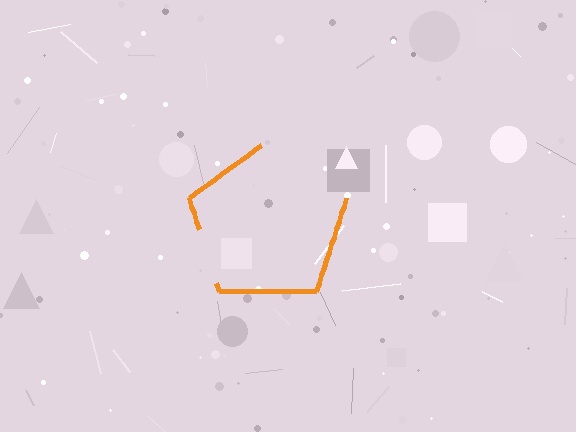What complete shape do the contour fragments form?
The contour fragments form a pentagon.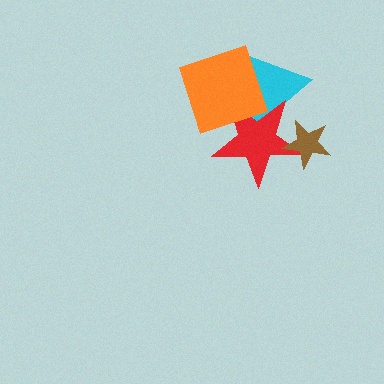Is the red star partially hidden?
Yes, it is partially covered by another shape.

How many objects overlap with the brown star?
1 object overlaps with the brown star.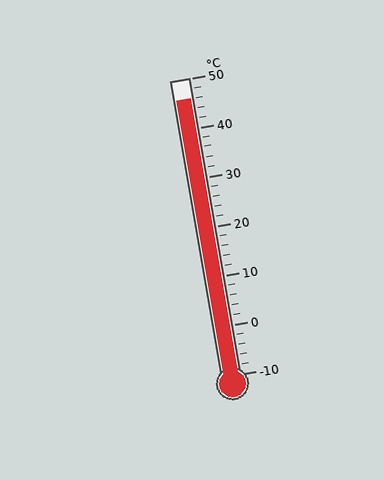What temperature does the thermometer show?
The thermometer shows approximately 46°C.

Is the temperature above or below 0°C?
The temperature is above 0°C.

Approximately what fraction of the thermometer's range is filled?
The thermometer is filled to approximately 95% of its range.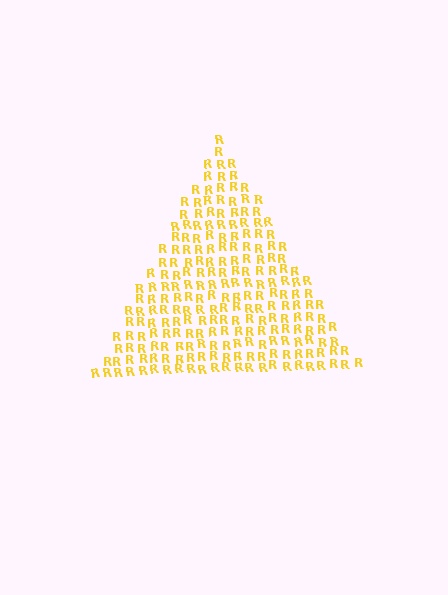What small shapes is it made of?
It is made of small letter R's.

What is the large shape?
The large shape is a triangle.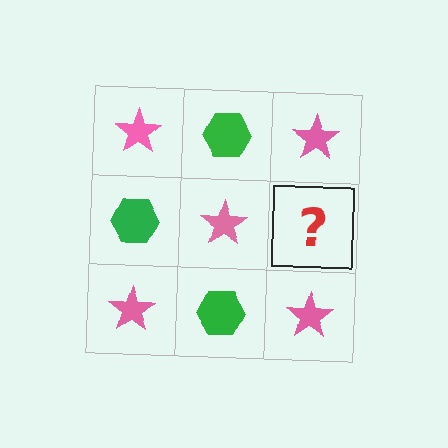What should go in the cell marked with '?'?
The missing cell should contain a green hexagon.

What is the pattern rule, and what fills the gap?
The rule is that it alternates pink star and green hexagon in a checkerboard pattern. The gap should be filled with a green hexagon.